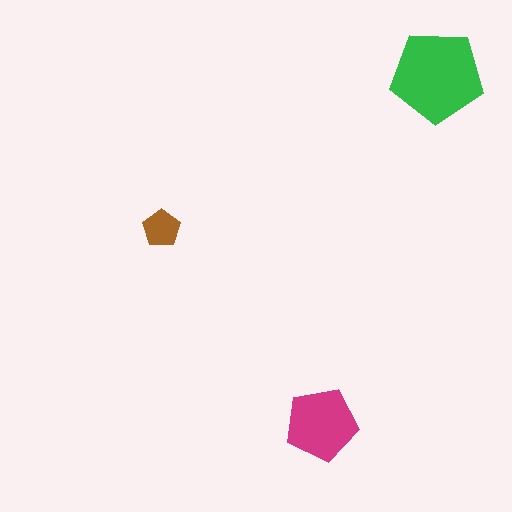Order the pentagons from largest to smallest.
the green one, the magenta one, the brown one.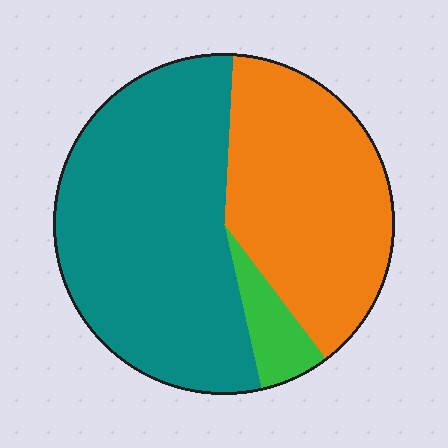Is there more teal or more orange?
Teal.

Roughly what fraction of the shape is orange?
Orange takes up about two fifths (2/5) of the shape.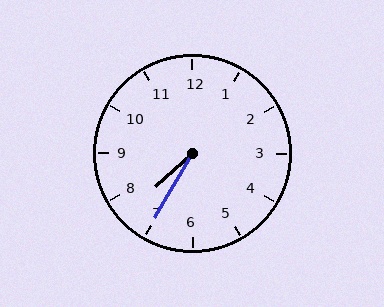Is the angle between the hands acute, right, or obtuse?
It is acute.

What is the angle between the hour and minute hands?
Approximately 18 degrees.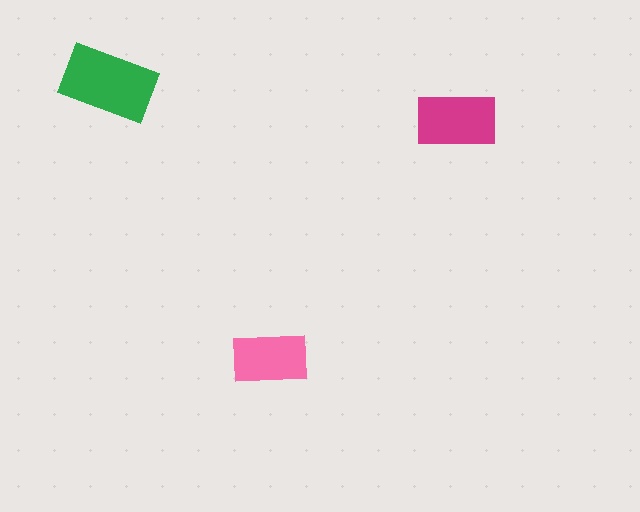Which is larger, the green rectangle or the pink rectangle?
The green one.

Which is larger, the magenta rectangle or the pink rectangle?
The magenta one.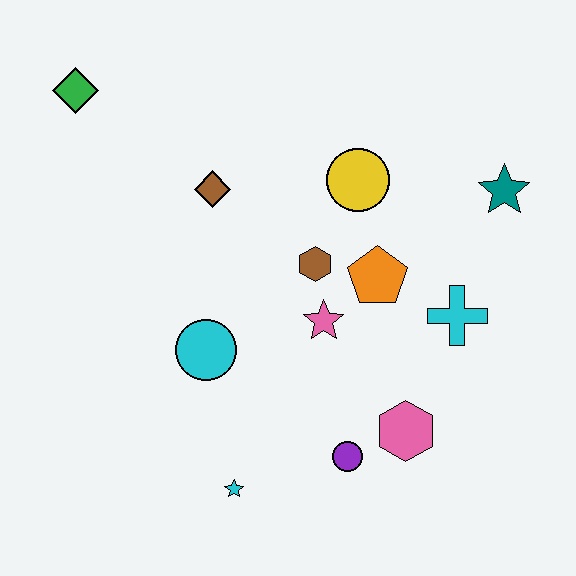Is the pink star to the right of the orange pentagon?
No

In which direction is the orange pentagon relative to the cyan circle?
The orange pentagon is to the right of the cyan circle.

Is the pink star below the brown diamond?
Yes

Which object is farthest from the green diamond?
The pink hexagon is farthest from the green diamond.